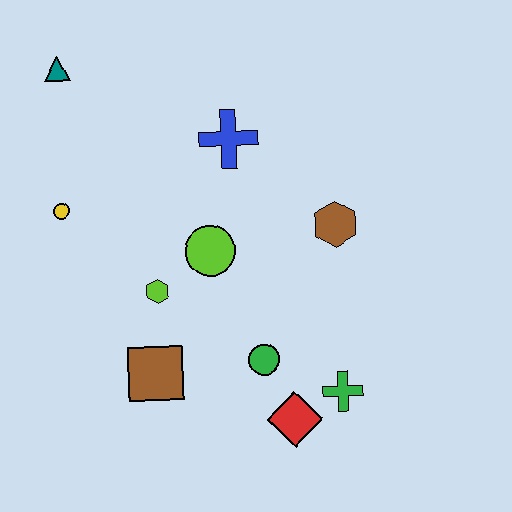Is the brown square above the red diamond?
Yes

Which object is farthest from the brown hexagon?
The teal triangle is farthest from the brown hexagon.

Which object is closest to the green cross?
The red diamond is closest to the green cross.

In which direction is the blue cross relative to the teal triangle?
The blue cross is to the right of the teal triangle.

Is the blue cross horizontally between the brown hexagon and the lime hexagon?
Yes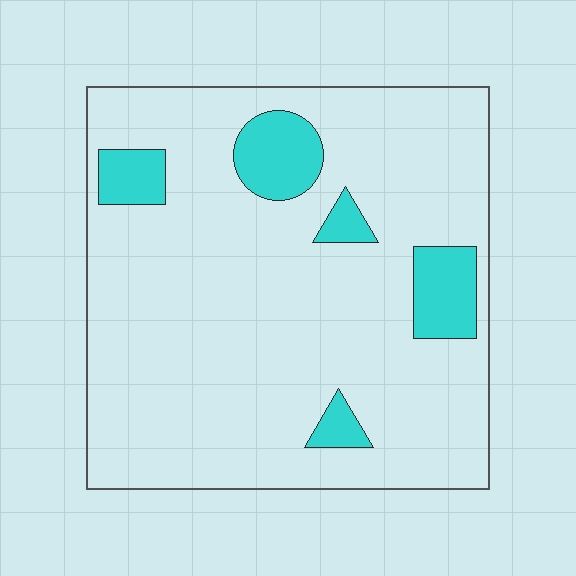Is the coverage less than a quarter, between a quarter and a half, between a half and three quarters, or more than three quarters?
Less than a quarter.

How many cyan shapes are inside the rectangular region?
5.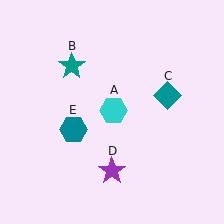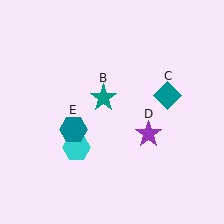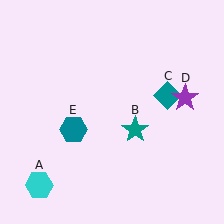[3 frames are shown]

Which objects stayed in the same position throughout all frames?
Teal diamond (object C) and teal hexagon (object E) remained stationary.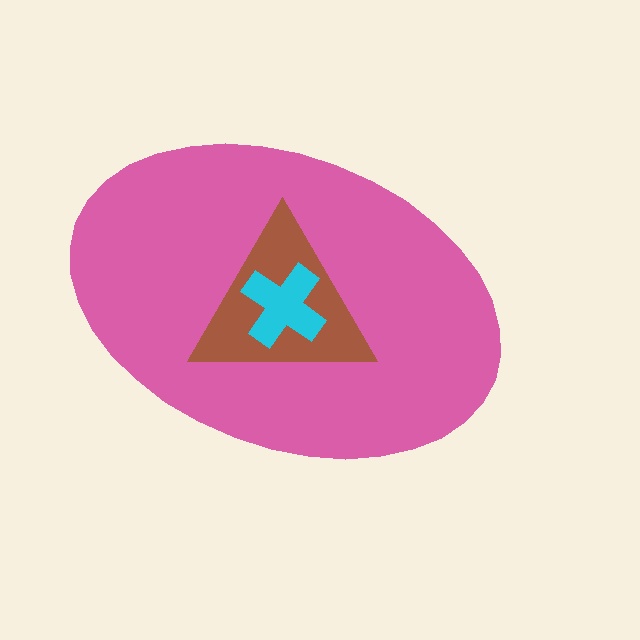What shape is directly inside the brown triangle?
The cyan cross.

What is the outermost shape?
The pink ellipse.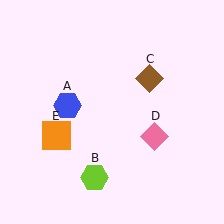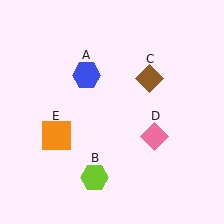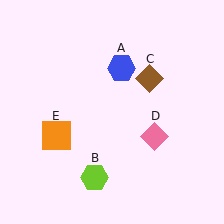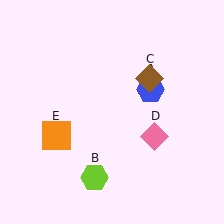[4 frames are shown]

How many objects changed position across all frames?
1 object changed position: blue hexagon (object A).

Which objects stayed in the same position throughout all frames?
Lime hexagon (object B) and brown diamond (object C) and pink diamond (object D) and orange square (object E) remained stationary.